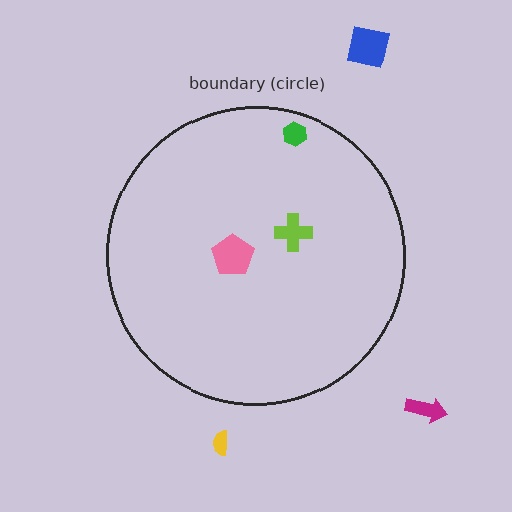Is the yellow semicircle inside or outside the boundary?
Outside.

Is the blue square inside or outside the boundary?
Outside.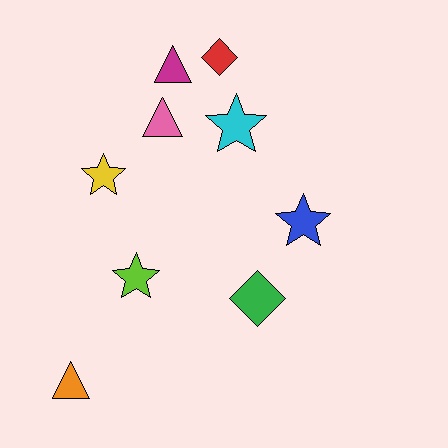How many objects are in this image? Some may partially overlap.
There are 9 objects.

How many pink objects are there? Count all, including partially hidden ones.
There is 1 pink object.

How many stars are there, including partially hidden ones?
There are 4 stars.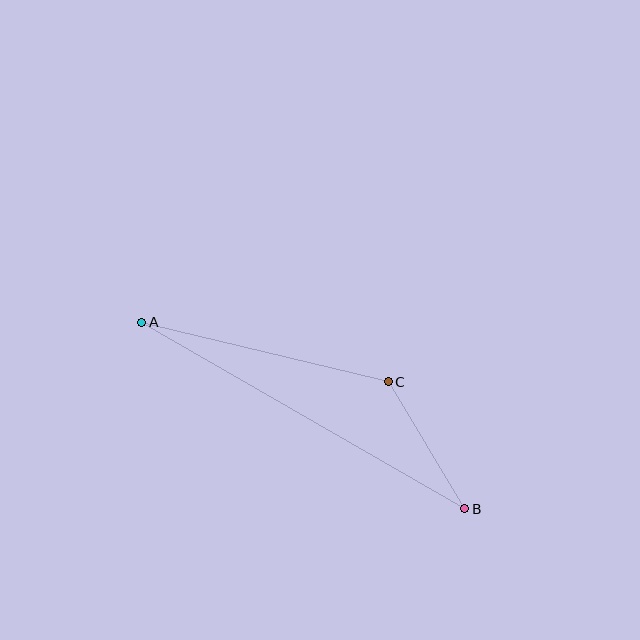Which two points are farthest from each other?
Points A and B are farthest from each other.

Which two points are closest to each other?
Points B and C are closest to each other.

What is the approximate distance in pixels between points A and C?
The distance between A and C is approximately 253 pixels.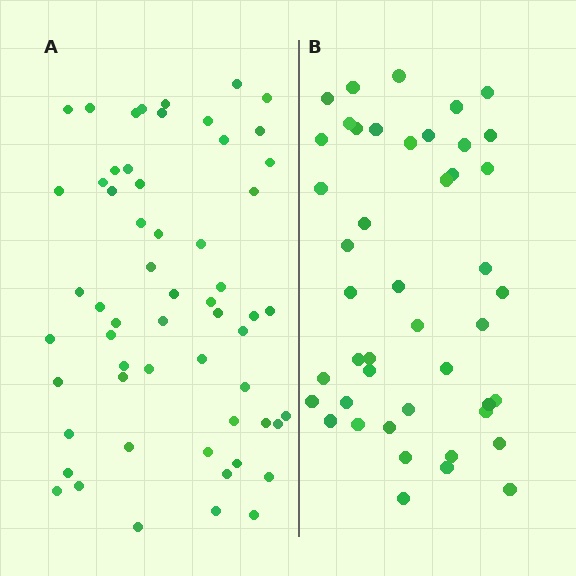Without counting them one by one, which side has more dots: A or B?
Region A (the left region) has more dots.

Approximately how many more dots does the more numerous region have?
Region A has approximately 15 more dots than region B.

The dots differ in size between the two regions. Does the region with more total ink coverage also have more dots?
No. Region B has more total ink coverage because its dots are larger, but region A actually contains more individual dots. Total area can be misleading — the number of items is what matters here.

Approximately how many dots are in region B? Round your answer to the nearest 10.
About 40 dots. (The exact count is 45, which rounds to 40.)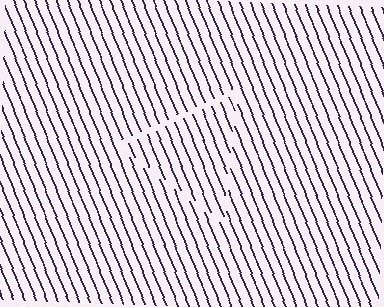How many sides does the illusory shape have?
3 sides — the line-ends trace a triangle.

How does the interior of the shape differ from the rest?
The interior of the shape contains the same grating, shifted by half a period — the contour is defined by the phase discontinuity where line-ends from the inner and outer gratings abut.